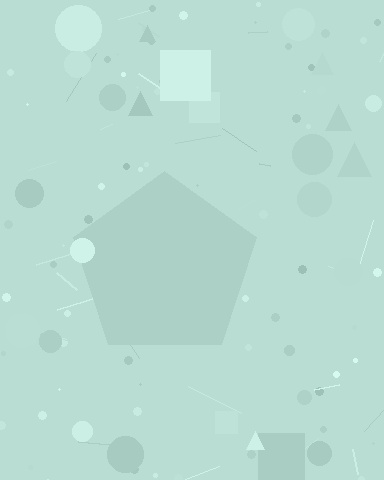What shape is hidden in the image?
A pentagon is hidden in the image.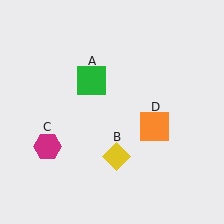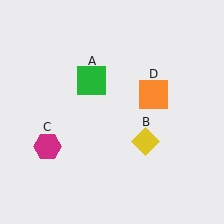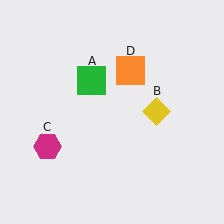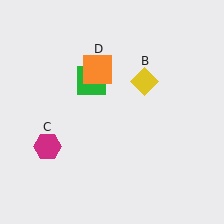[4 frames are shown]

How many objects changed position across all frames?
2 objects changed position: yellow diamond (object B), orange square (object D).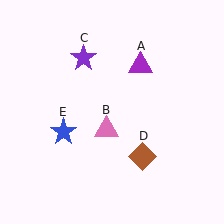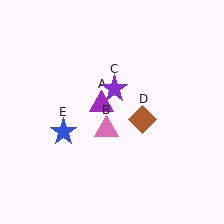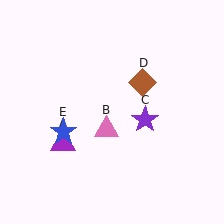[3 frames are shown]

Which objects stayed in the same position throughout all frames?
Pink triangle (object B) and blue star (object E) remained stationary.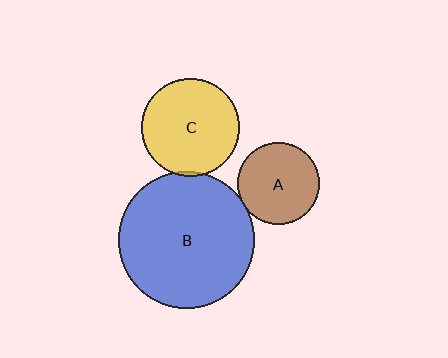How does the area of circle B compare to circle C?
Approximately 1.9 times.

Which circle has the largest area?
Circle B (blue).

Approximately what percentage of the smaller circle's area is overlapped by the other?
Approximately 5%.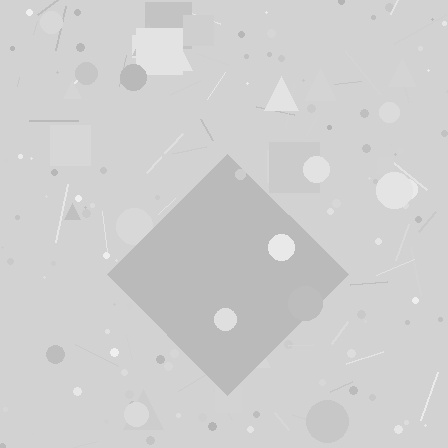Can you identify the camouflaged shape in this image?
The camouflaged shape is a diamond.